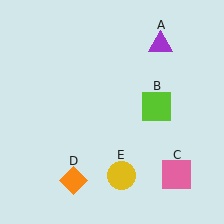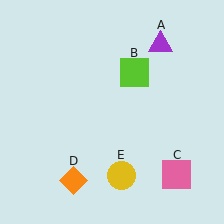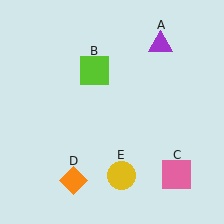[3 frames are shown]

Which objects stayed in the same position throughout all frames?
Purple triangle (object A) and pink square (object C) and orange diamond (object D) and yellow circle (object E) remained stationary.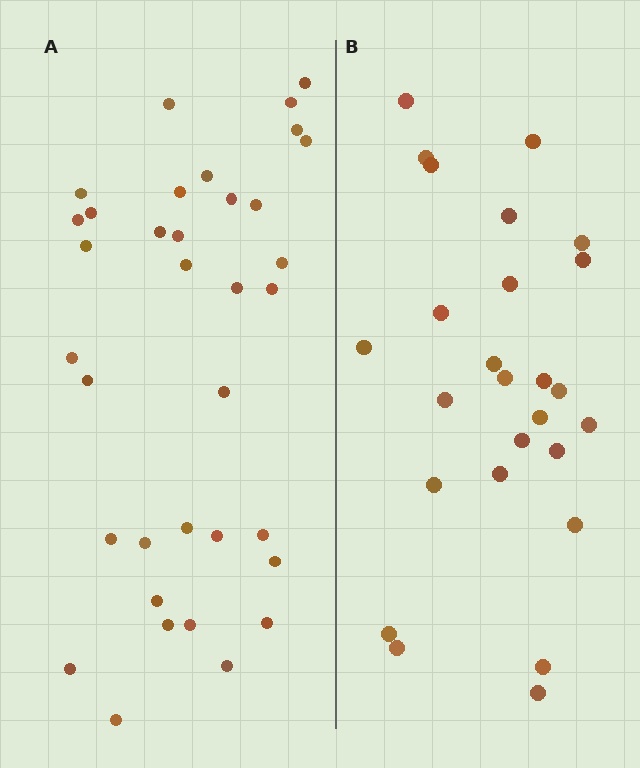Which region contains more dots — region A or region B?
Region A (the left region) has more dots.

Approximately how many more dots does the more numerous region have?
Region A has roughly 8 or so more dots than region B.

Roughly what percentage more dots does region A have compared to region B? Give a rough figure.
About 35% more.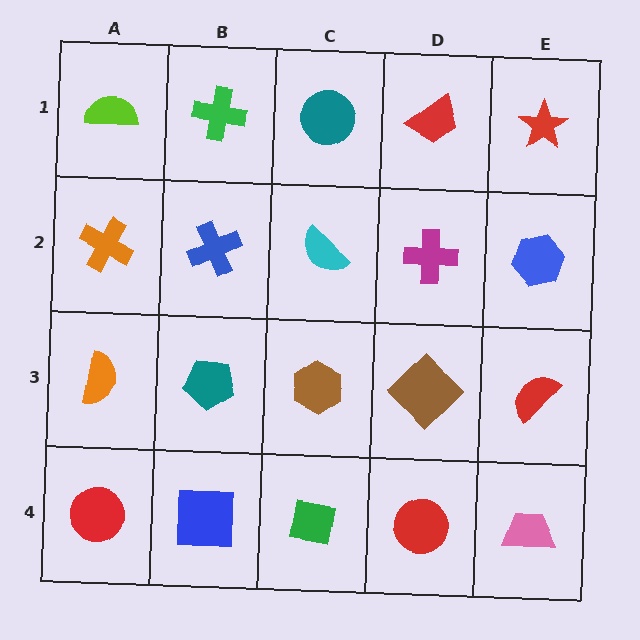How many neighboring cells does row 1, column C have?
3.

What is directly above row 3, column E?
A blue hexagon.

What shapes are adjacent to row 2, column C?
A teal circle (row 1, column C), a brown hexagon (row 3, column C), a blue cross (row 2, column B), a magenta cross (row 2, column D).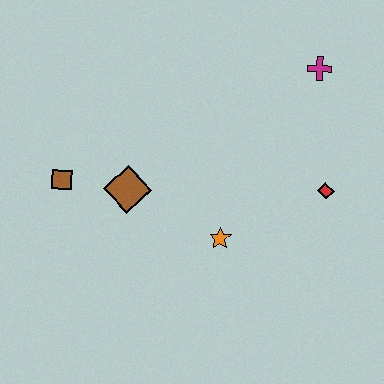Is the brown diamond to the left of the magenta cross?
Yes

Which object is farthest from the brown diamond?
The magenta cross is farthest from the brown diamond.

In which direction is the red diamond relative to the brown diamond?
The red diamond is to the right of the brown diamond.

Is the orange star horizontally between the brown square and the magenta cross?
Yes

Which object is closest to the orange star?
The brown diamond is closest to the orange star.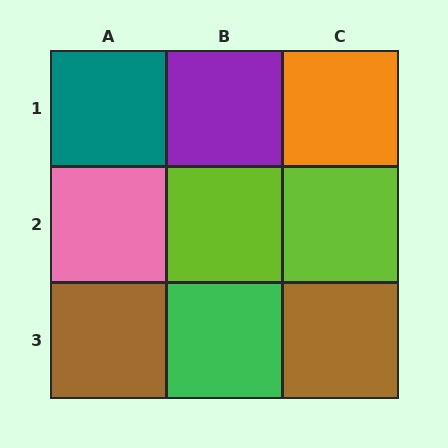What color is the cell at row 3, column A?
Brown.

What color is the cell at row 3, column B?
Green.